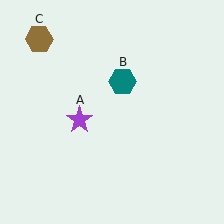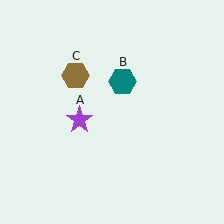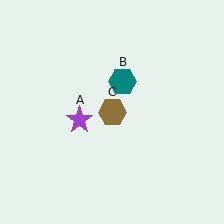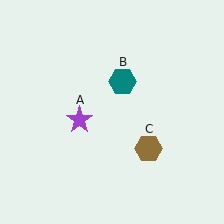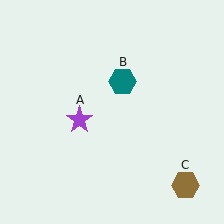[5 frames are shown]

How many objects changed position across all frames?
1 object changed position: brown hexagon (object C).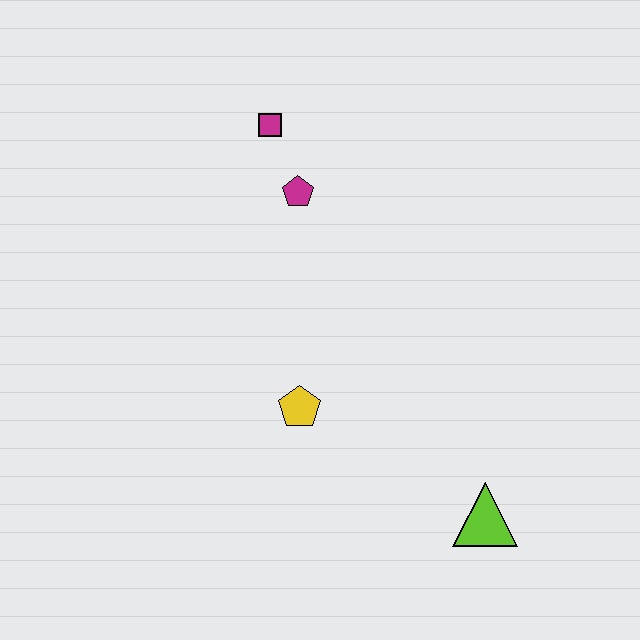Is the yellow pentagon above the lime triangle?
Yes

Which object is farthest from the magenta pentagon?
The lime triangle is farthest from the magenta pentagon.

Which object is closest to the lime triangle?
The yellow pentagon is closest to the lime triangle.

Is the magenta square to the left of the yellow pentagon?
Yes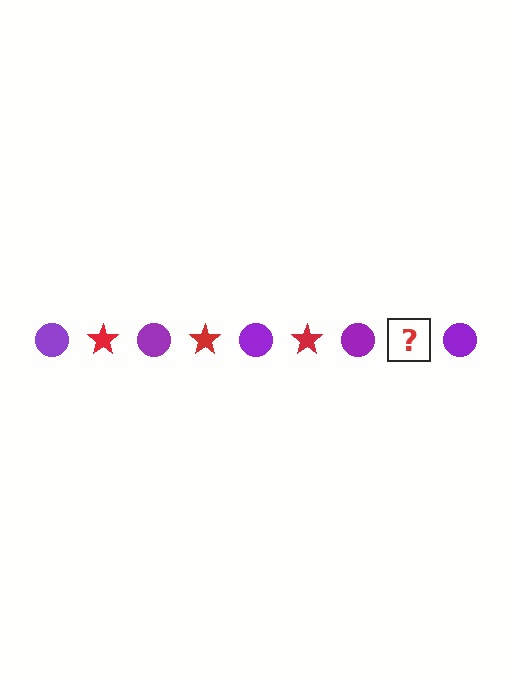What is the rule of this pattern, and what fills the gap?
The rule is that the pattern alternates between purple circle and red star. The gap should be filled with a red star.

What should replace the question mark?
The question mark should be replaced with a red star.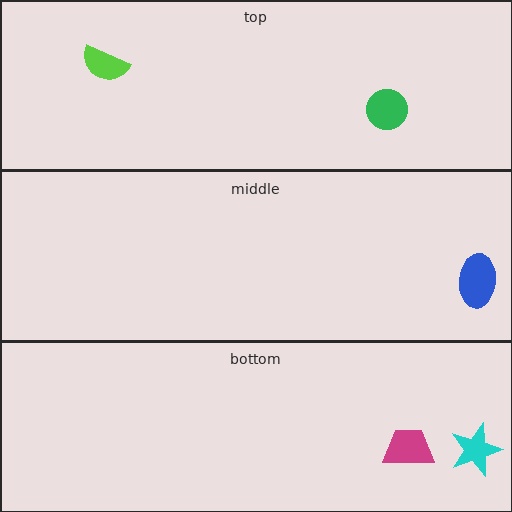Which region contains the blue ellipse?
The middle region.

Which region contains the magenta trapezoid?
The bottom region.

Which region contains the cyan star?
The bottom region.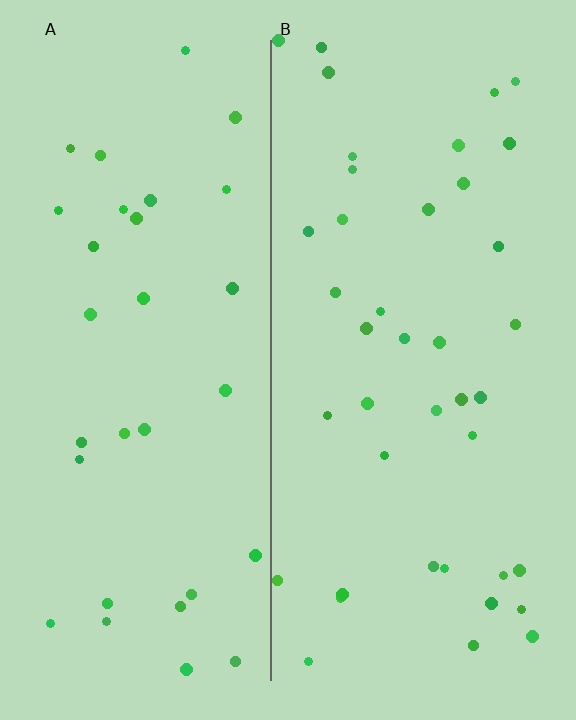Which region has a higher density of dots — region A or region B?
B (the right).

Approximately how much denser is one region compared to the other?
Approximately 1.3× — region B over region A.